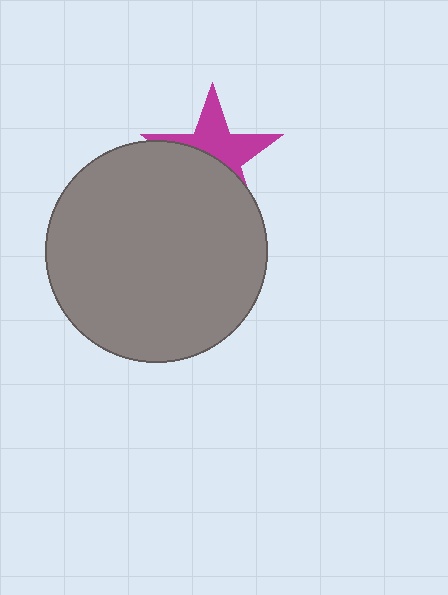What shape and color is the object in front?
The object in front is a gray circle.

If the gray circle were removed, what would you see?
You would see the complete magenta star.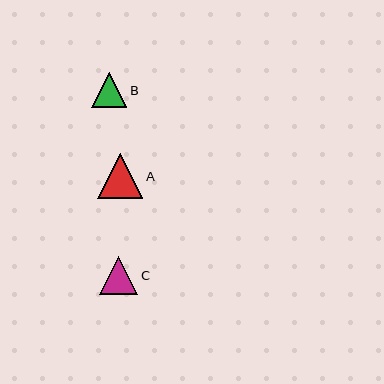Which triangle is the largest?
Triangle A is the largest with a size of approximately 45 pixels.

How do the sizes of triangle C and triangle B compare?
Triangle C and triangle B are approximately the same size.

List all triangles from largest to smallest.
From largest to smallest: A, C, B.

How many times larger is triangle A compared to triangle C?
Triangle A is approximately 1.2 times the size of triangle C.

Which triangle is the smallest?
Triangle B is the smallest with a size of approximately 35 pixels.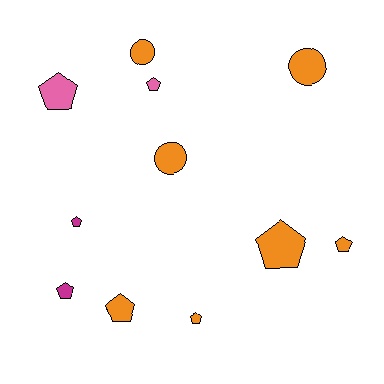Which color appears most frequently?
Orange, with 7 objects.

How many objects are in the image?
There are 11 objects.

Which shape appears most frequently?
Pentagon, with 8 objects.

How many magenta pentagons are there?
There are 2 magenta pentagons.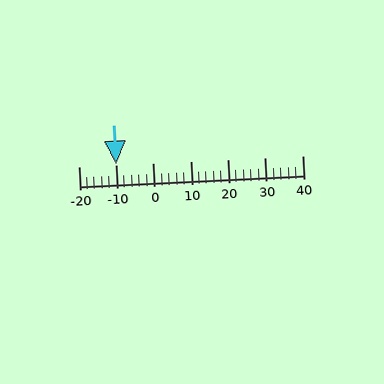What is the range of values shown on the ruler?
The ruler shows values from -20 to 40.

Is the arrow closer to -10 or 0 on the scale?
The arrow is closer to -10.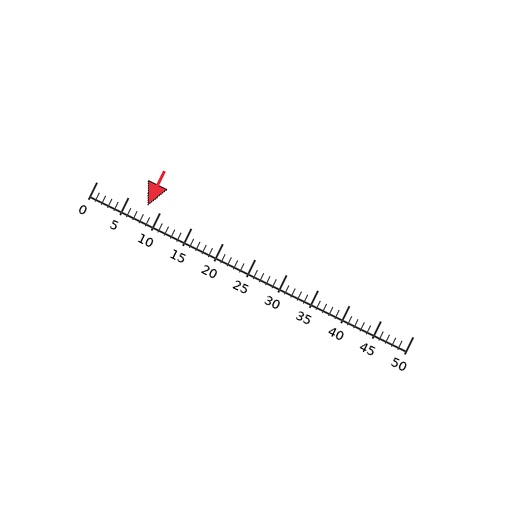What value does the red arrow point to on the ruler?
The red arrow points to approximately 8.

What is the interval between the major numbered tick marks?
The major tick marks are spaced 5 units apart.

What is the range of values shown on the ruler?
The ruler shows values from 0 to 50.